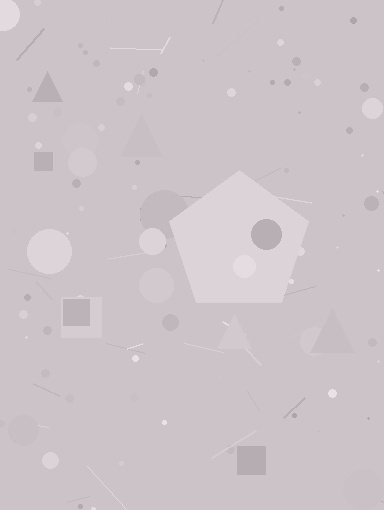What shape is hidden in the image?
A pentagon is hidden in the image.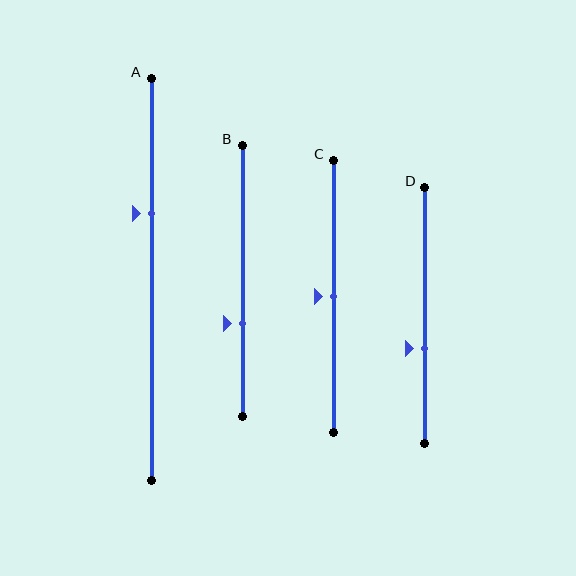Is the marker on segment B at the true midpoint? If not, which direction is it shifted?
No, the marker on segment B is shifted downward by about 16% of the segment length.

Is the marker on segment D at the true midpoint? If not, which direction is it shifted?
No, the marker on segment D is shifted downward by about 13% of the segment length.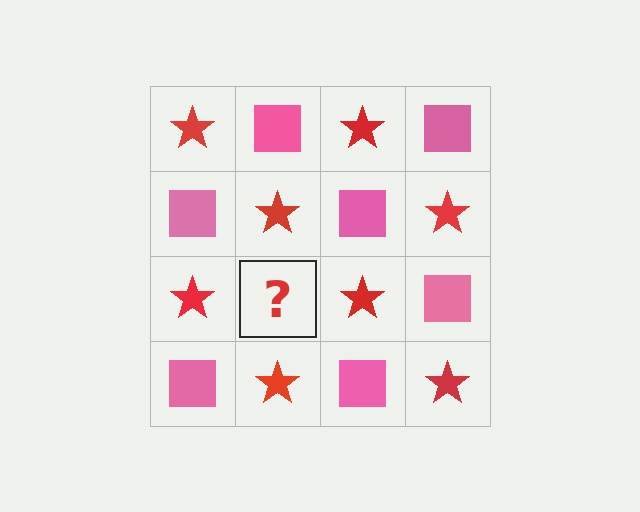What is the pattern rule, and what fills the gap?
The rule is that it alternates red star and pink square in a checkerboard pattern. The gap should be filled with a pink square.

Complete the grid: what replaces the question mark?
The question mark should be replaced with a pink square.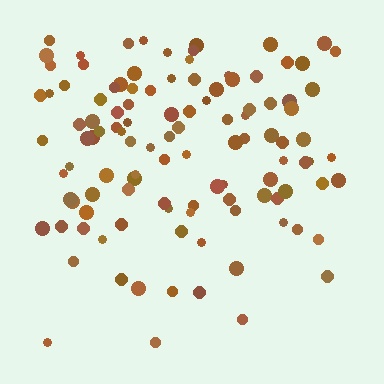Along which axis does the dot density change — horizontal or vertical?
Vertical.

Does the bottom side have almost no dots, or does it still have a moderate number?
Still a moderate number, just noticeably fewer than the top.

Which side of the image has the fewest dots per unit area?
The bottom.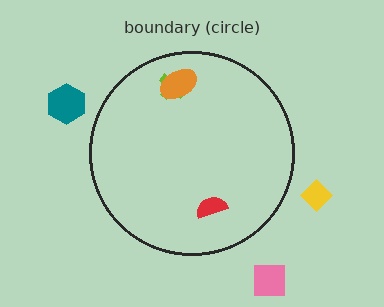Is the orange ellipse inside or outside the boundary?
Inside.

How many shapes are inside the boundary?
3 inside, 3 outside.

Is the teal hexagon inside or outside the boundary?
Outside.